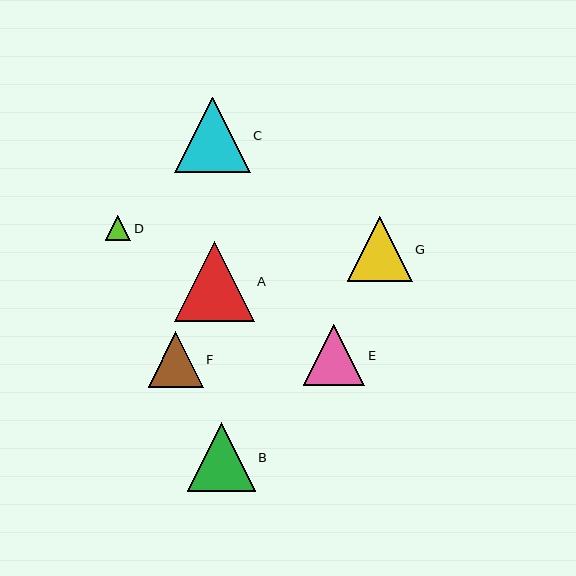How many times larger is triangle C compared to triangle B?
Triangle C is approximately 1.1 times the size of triangle B.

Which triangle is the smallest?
Triangle D is the smallest with a size of approximately 25 pixels.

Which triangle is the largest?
Triangle A is the largest with a size of approximately 80 pixels.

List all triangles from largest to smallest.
From largest to smallest: A, C, B, G, E, F, D.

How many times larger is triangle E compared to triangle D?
Triangle E is approximately 2.4 times the size of triangle D.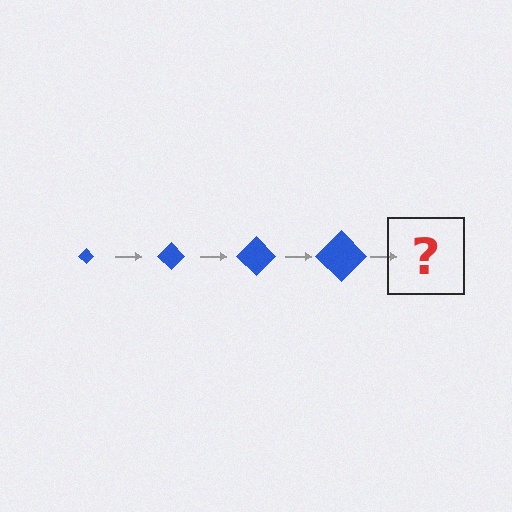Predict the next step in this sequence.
The next step is a blue diamond, larger than the previous one.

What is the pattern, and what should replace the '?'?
The pattern is that the diamond gets progressively larger each step. The '?' should be a blue diamond, larger than the previous one.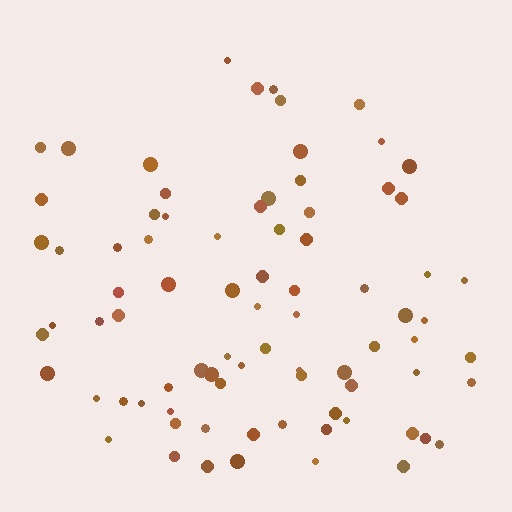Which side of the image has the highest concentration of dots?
The bottom.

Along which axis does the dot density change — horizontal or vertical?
Vertical.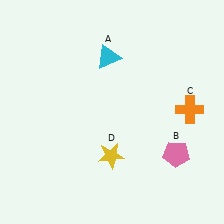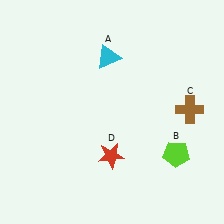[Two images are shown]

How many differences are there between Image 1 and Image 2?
There are 3 differences between the two images.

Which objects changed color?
B changed from pink to lime. C changed from orange to brown. D changed from yellow to red.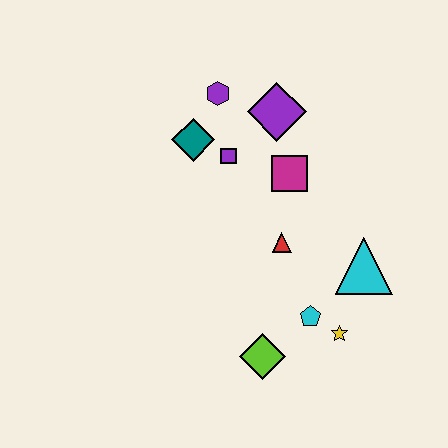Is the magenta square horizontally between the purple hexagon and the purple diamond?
No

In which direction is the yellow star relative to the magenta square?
The yellow star is below the magenta square.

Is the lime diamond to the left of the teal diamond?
No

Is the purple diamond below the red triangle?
No